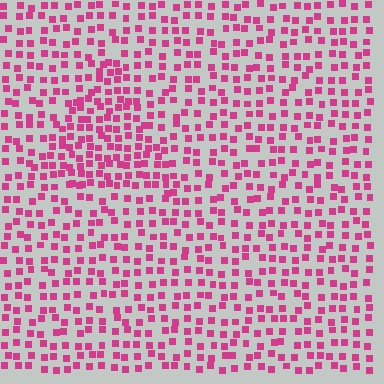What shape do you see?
I see a triangle.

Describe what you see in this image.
The image contains small magenta elements arranged at two different densities. A triangle-shaped region is visible where the elements are more densely packed than the surrounding area.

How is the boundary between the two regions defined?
The boundary is defined by a change in element density (approximately 1.6x ratio). All elements are the same color, size, and shape.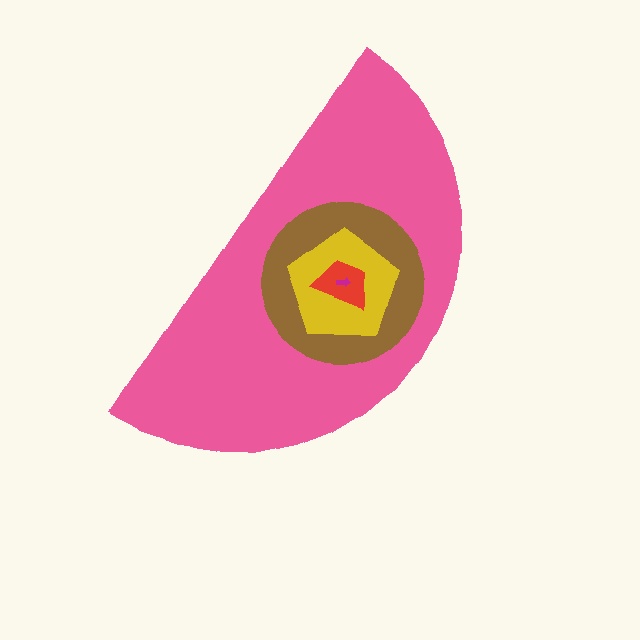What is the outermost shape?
The pink semicircle.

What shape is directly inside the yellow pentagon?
The red trapezoid.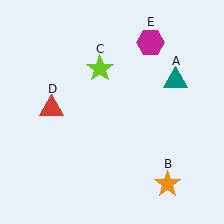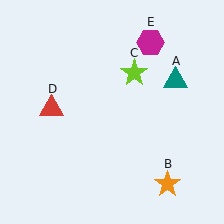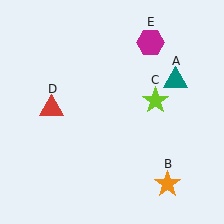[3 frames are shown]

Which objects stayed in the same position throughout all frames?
Teal triangle (object A) and orange star (object B) and red triangle (object D) and magenta hexagon (object E) remained stationary.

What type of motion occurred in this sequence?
The lime star (object C) rotated clockwise around the center of the scene.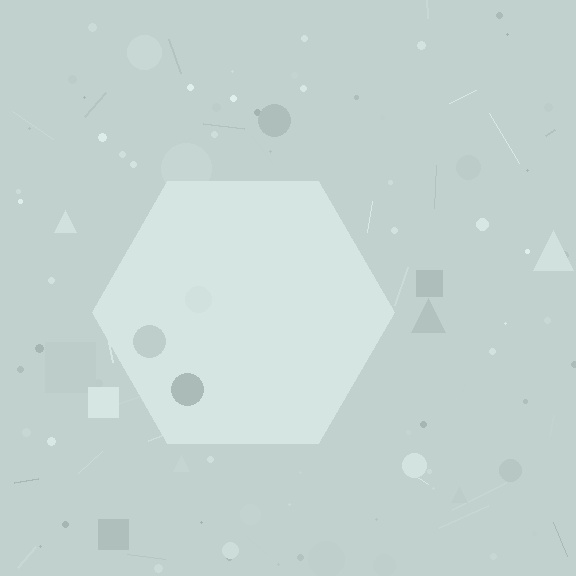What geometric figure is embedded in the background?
A hexagon is embedded in the background.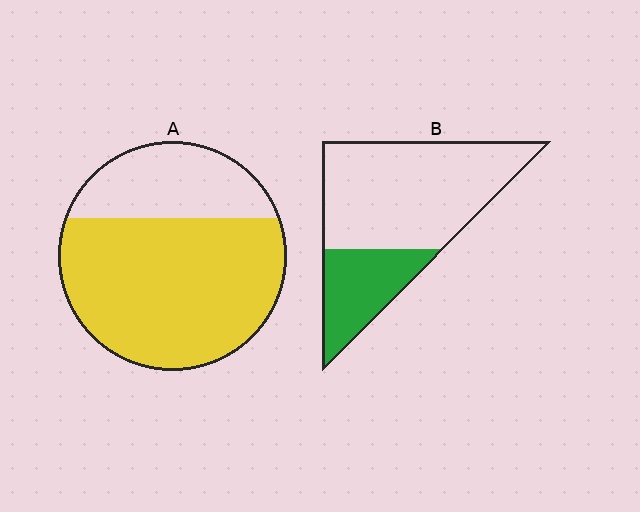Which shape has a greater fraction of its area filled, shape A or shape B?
Shape A.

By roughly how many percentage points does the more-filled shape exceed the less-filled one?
By roughly 40 percentage points (A over B).